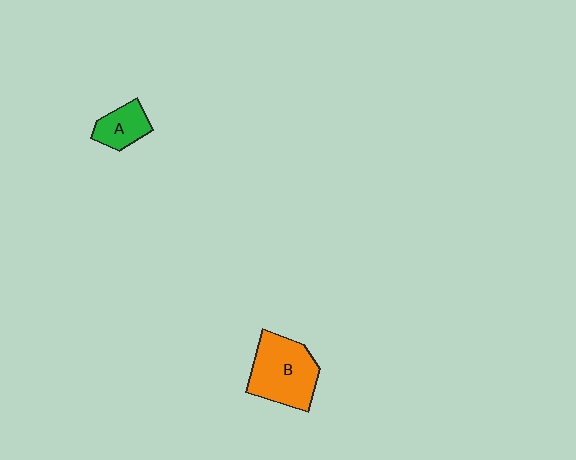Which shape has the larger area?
Shape B (orange).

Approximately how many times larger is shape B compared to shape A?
Approximately 2.1 times.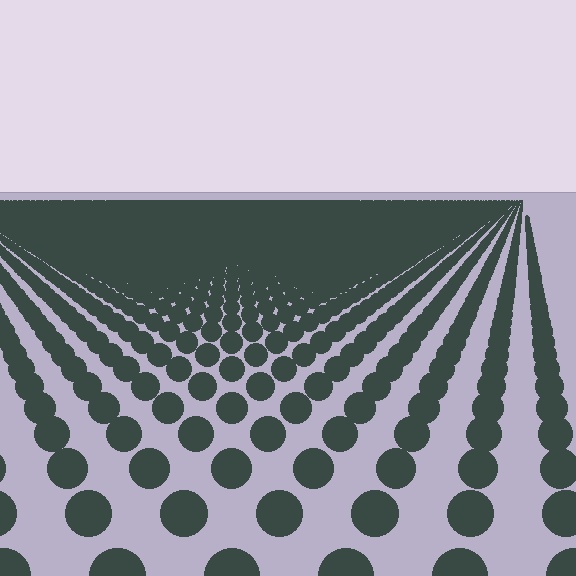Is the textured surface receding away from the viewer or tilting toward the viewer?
The surface is receding away from the viewer. Texture elements get smaller and denser toward the top.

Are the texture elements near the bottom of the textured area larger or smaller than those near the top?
Larger. Near the bottom, elements are closer to the viewer and appear at a bigger on-screen size.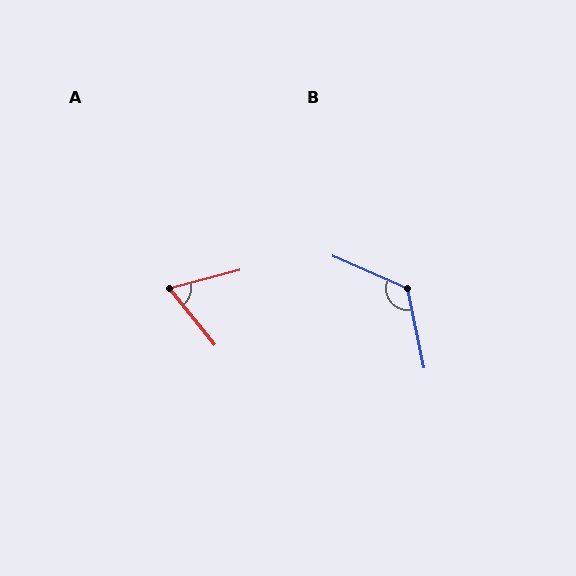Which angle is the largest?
B, at approximately 125 degrees.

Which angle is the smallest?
A, at approximately 66 degrees.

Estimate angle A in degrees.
Approximately 66 degrees.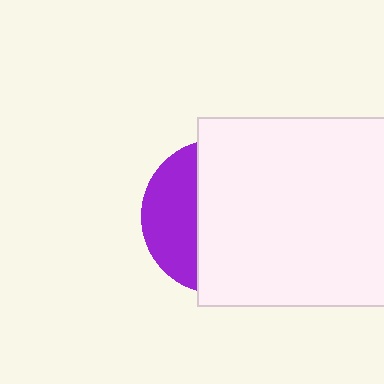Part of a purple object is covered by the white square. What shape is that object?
It is a circle.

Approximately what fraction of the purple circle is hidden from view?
Roughly 67% of the purple circle is hidden behind the white square.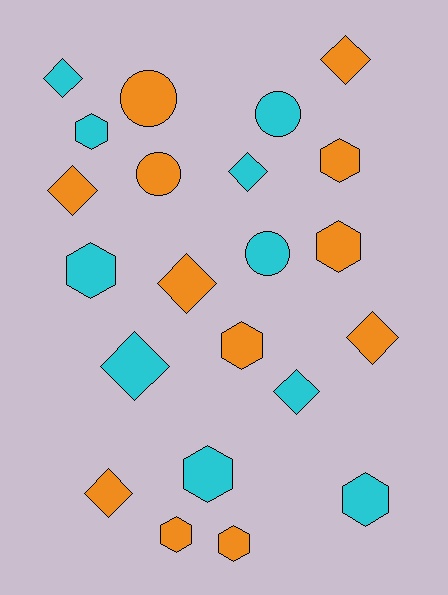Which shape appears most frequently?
Diamond, with 9 objects.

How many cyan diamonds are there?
There are 4 cyan diamonds.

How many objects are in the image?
There are 22 objects.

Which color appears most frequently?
Orange, with 12 objects.